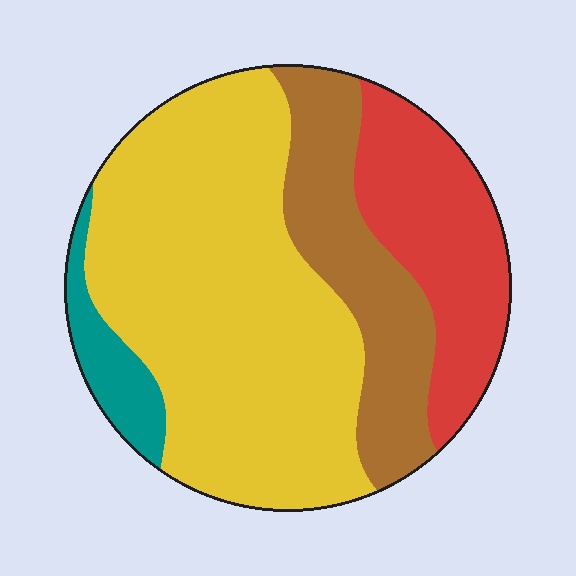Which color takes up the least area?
Teal, at roughly 5%.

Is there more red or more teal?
Red.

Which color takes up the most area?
Yellow, at roughly 55%.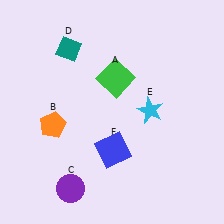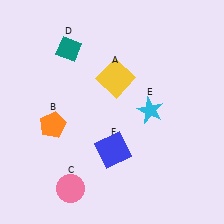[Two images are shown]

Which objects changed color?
A changed from green to yellow. C changed from purple to pink.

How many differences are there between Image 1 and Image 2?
There are 2 differences between the two images.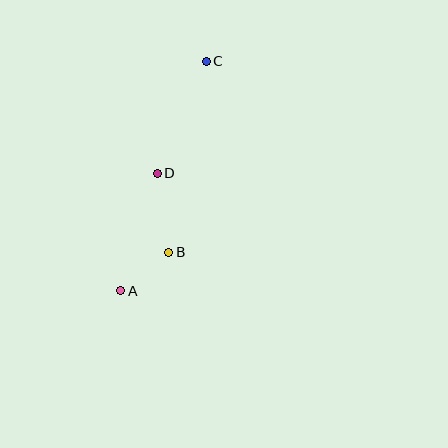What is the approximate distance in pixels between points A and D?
The distance between A and D is approximately 123 pixels.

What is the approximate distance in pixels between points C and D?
The distance between C and D is approximately 122 pixels.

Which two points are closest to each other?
Points A and B are closest to each other.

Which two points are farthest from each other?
Points A and C are farthest from each other.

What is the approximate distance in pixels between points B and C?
The distance between B and C is approximately 194 pixels.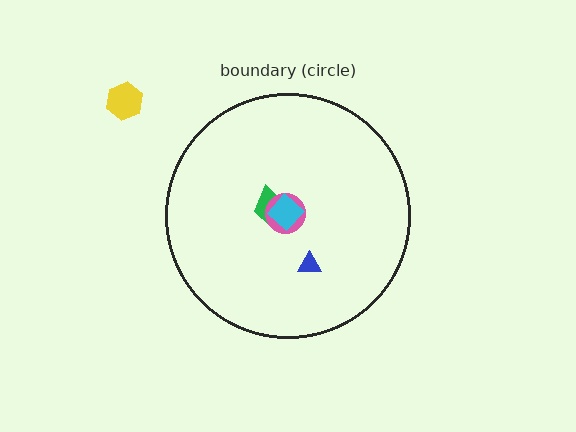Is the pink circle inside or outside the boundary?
Inside.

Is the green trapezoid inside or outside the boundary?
Inside.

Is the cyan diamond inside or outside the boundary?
Inside.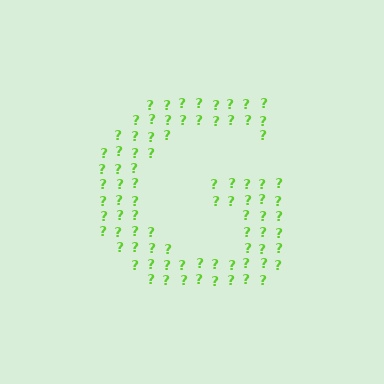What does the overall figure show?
The overall figure shows the letter G.